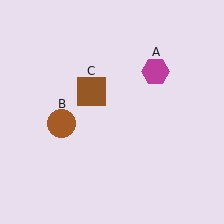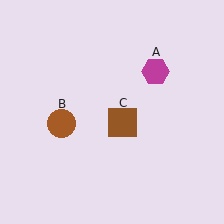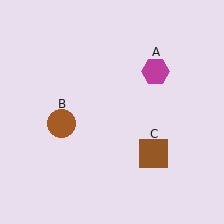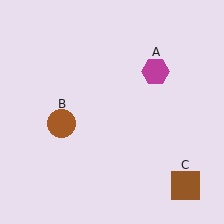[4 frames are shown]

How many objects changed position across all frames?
1 object changed position: brown square (object C).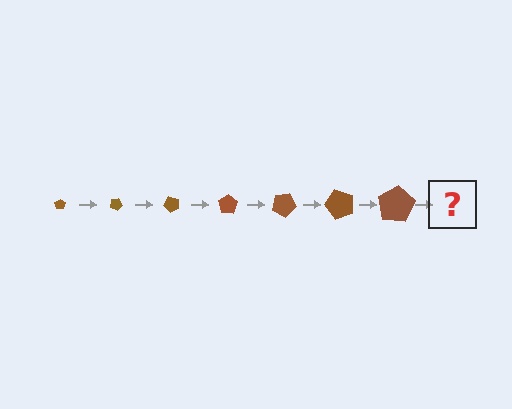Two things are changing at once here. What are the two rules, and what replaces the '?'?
The two rules are that the pentagon grows larger each step and it rotates 25 degrees each step. The '?' should be a pentagon, larger than the previous one and rotated 175 degrees from the start.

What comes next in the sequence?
The next element should be a pentagon, larger than the previous one and rotated 175 degrees from the start.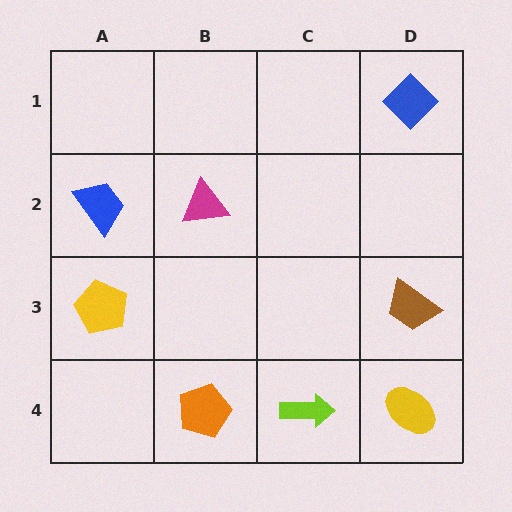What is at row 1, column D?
A blue diamond.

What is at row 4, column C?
A lime arrow.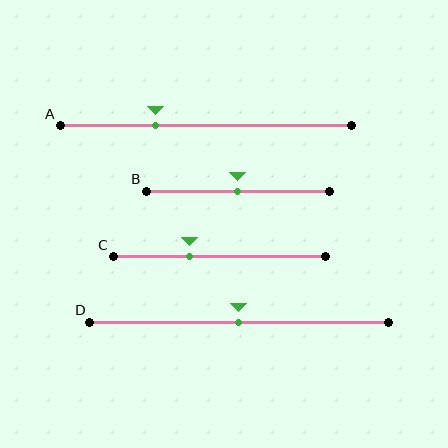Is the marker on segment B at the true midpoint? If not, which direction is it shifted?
Yes, the marker on segment B is at the true midpoint.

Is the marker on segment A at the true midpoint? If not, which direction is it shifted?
No, the marker on segment A is shifted to the left by about 17% of the segment length.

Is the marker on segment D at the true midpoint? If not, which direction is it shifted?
Yes, the marker on segment D is at the true midpoint.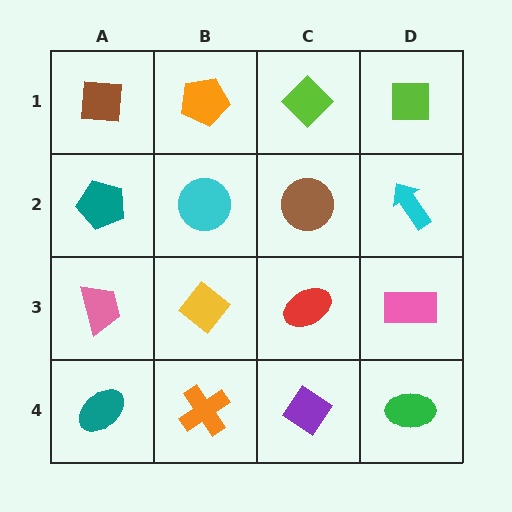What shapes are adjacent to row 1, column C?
A brown circle (row 2, column C), an orange pentagon (row 1, column B), a lime square (row 1, column D).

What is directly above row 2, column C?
A lime diamond.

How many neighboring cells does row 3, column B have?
4.